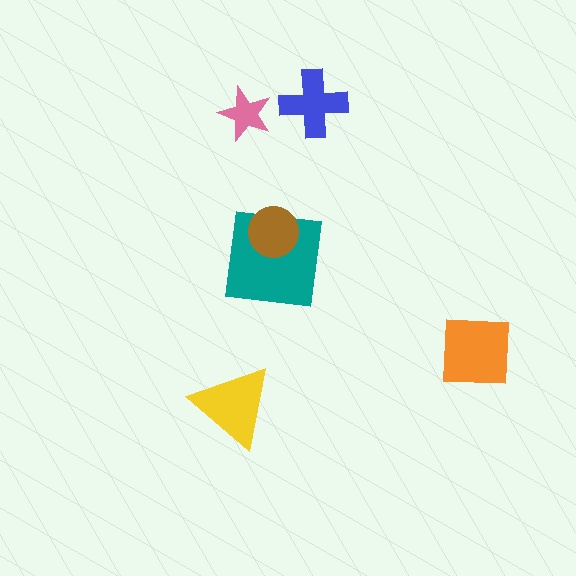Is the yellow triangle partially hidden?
No, no other shape covers it.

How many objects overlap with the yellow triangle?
0 objects overlap with the yellow triangle.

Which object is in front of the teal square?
The brown circle is in front of the teal square.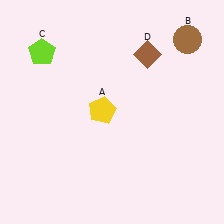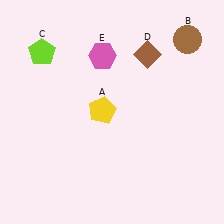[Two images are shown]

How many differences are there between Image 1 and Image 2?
There is 1 difference between the two images.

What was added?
A pink hexagon (E) was added in Image 2.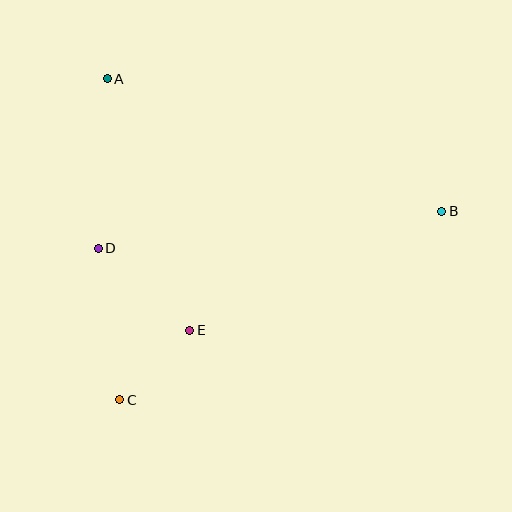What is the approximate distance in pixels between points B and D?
The distance between B and D is approximately 346 pixels.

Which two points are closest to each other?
Points C and E are closest to each other.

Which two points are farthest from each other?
Points B and C are farthest from each other.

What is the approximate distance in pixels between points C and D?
The distance between C and D is approximately 153 pixels.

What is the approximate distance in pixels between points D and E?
The distance between D and E is approximately 123 pixels.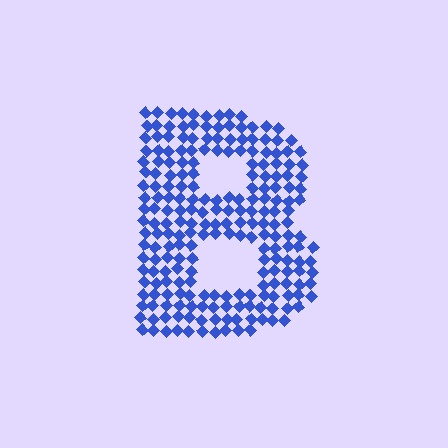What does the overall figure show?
The overall figure shows the letter B.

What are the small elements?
The small elements are diamonds.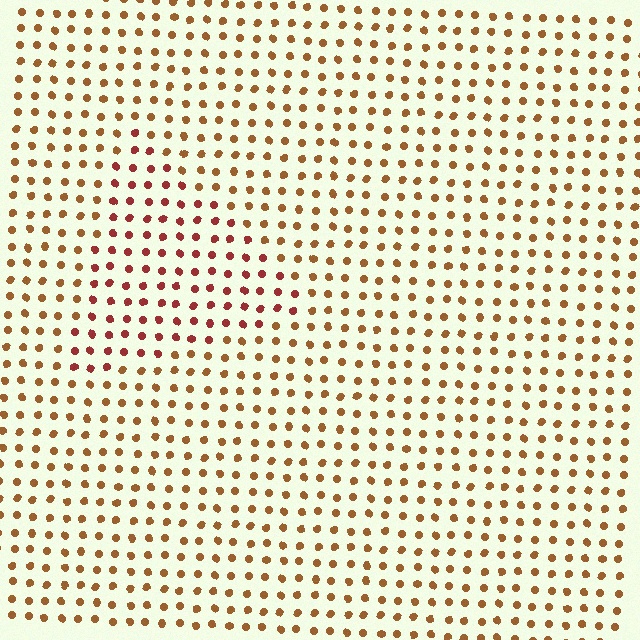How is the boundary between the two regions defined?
The boundary is defined purely by a slight shift in hue (about 30 degrees). Spacing, size, and orientation are identical on both sides.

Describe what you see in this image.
The image is filled with small brown elements in a uniform arrangement. A triangle-shaped region is visible where the elements are tinted to a slightly different hue, forming a subtle color boundary.